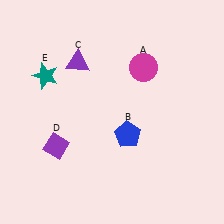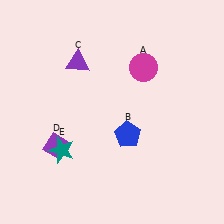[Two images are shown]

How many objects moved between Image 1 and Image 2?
1 object moved between the two images.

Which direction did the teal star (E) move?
The teal star (E) moved down.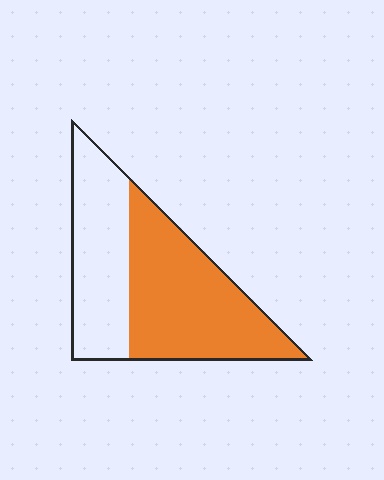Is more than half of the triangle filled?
Yes.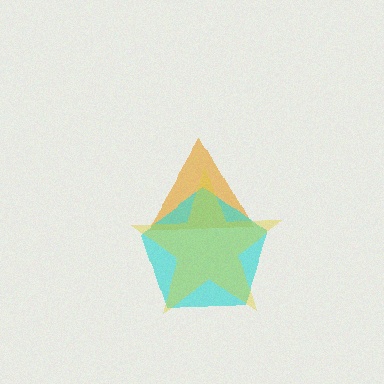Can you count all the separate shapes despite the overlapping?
Yes, there are 3 separate shapes.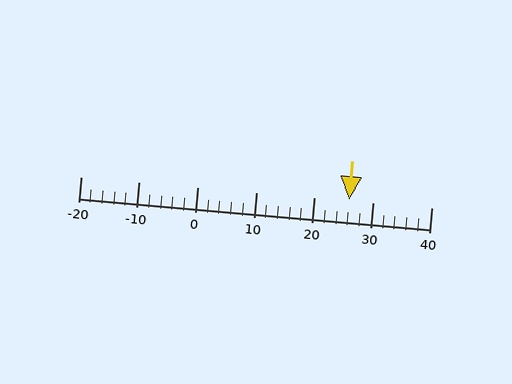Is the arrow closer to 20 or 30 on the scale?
The arrow is closer to 30.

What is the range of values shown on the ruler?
The ruler shows values from -20 to 40.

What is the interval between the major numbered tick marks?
The major tick marks are spaced 10 units apart.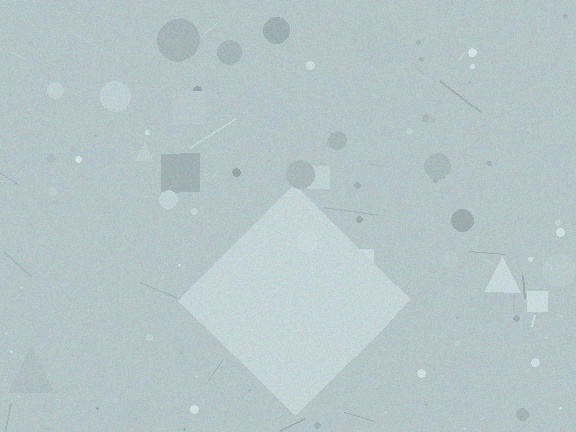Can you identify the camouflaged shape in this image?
The camouflaged shape is a diamond.